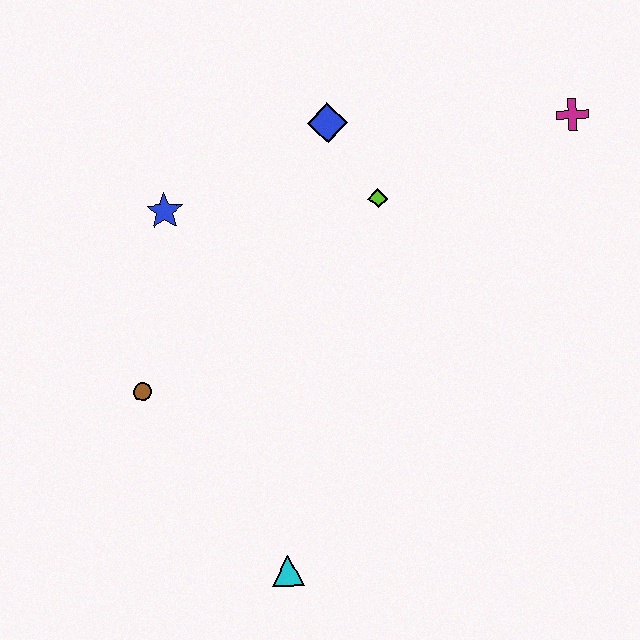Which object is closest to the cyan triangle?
The brown circle is closest to the cyan triangle.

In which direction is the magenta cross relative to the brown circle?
The magenta cross is to the right of the brown circle.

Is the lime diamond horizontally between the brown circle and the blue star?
No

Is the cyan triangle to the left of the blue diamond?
Yes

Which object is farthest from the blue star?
The magenta cross is farthest from the blue star.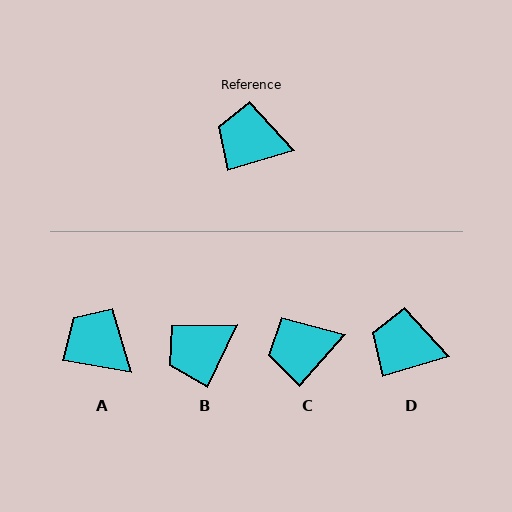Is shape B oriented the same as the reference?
No, it is off by about 48 degrees.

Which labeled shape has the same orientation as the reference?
D.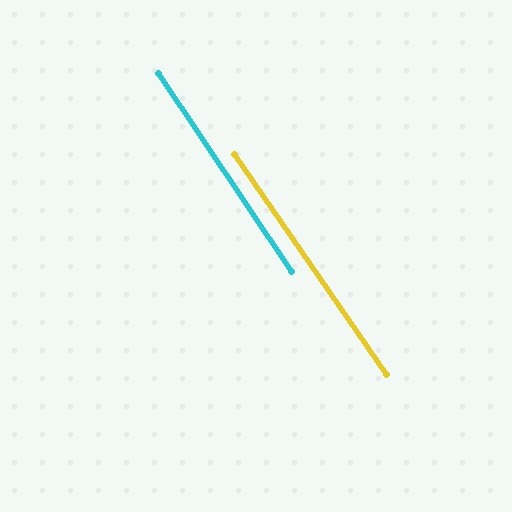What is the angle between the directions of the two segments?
Approximately 1 degree.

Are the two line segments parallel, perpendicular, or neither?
Parallel — their directions differ by only 0.8°.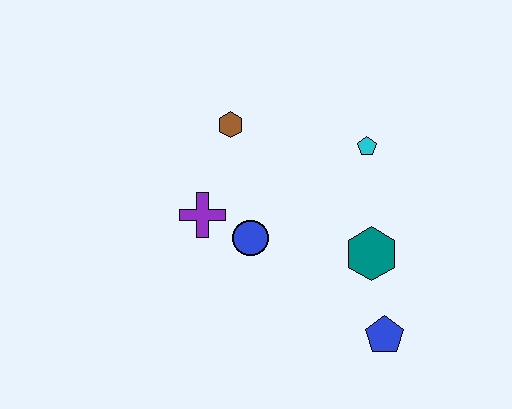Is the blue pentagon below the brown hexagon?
Yes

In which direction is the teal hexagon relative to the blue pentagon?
The teal hexagon is above the blue pentagon.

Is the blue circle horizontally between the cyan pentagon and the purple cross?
Yes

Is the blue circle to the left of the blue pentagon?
Yes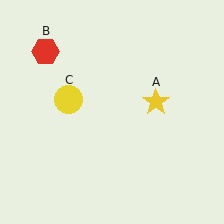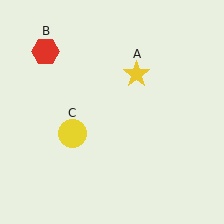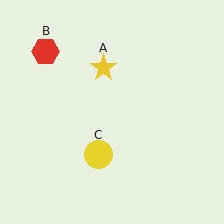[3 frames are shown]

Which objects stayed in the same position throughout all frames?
Red hexagon (object B) remained stationary.